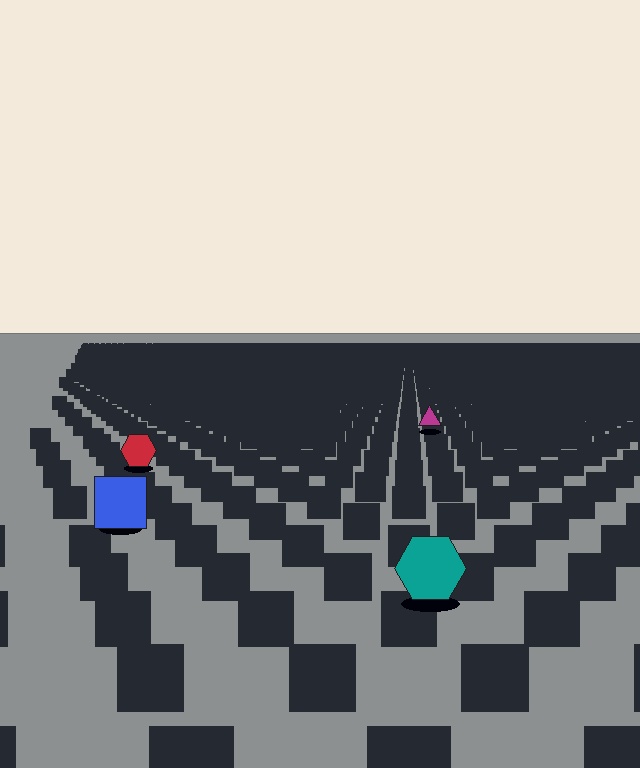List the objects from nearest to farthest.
From nearest to farthest: the teal hexagon, the blue square, the red hexagon, the magenta triangle.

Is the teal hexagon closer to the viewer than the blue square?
Yes. The teal hexagon is closer — you can tell from the texture gradient: the ground texture is coarser near it.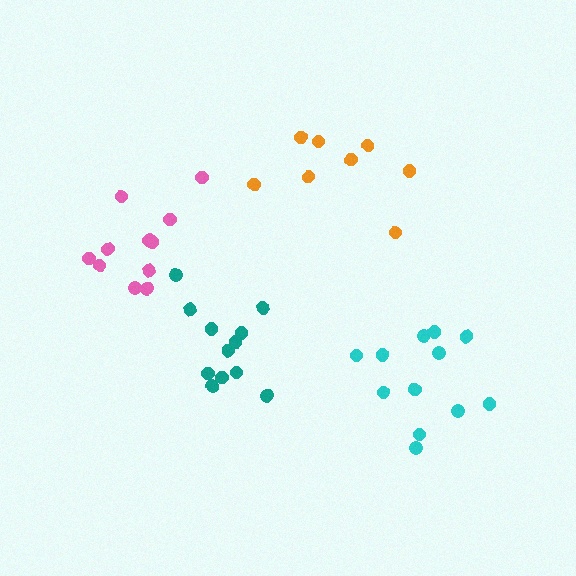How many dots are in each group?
Group 1: 11 dots, Group 2: 8 dots, Group 3: 12 dots, Group 4: 12 dots (43 total).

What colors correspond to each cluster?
The clusters are colored: pink, orange, cyan, teal.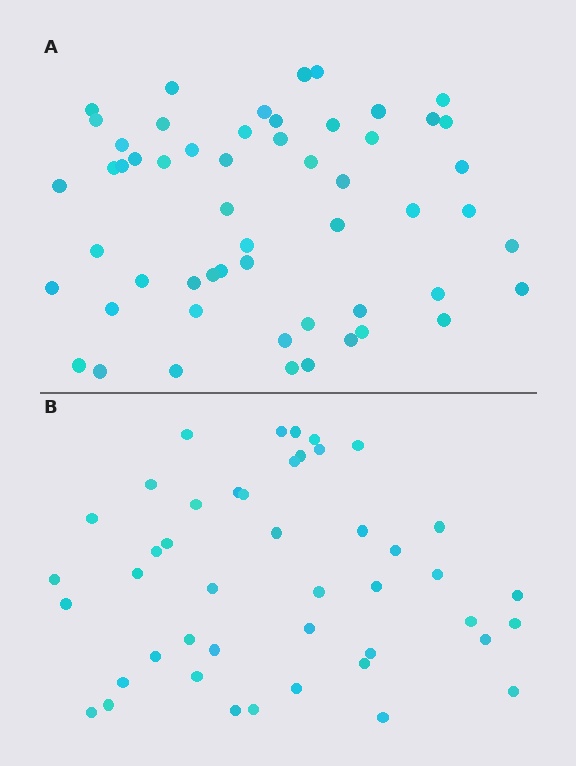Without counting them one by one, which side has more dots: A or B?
Region A (the top region) has more dots.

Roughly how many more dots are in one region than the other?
Region A has roughly 10 or so more dots than region B.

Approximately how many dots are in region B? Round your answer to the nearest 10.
About 40 dots. (The exact count is 45, which rounds to 40.)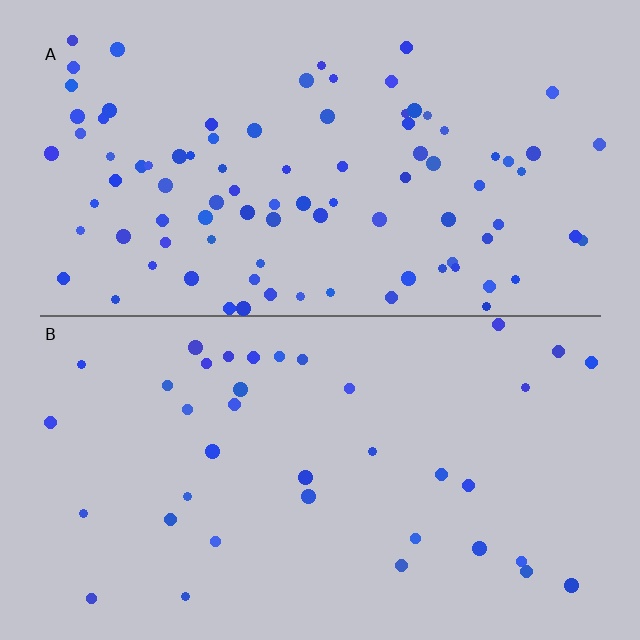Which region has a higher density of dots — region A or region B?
A (the top).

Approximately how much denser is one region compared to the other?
Approximately 2.5× — region A over region B.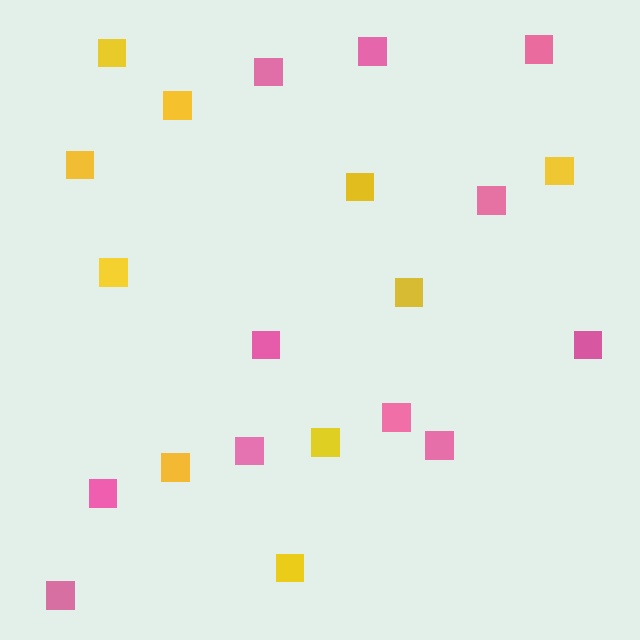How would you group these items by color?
There are 2 groups: one group of pink squares (11) and one group of yellow squares (10).